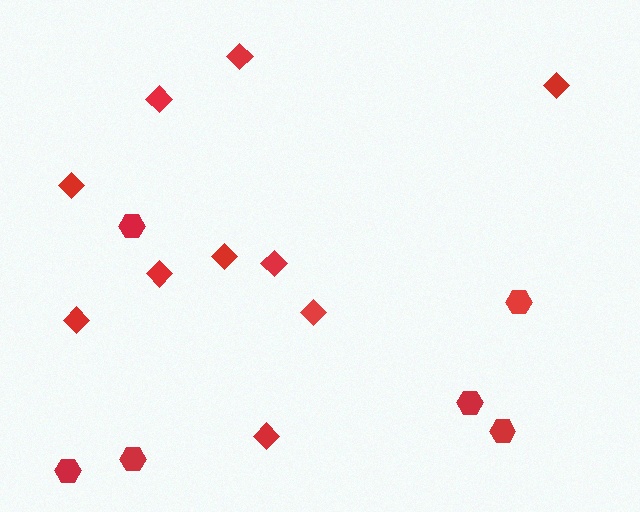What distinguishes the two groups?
There are 2 groups: one group of hexagons (6) and one group of diamonds (10).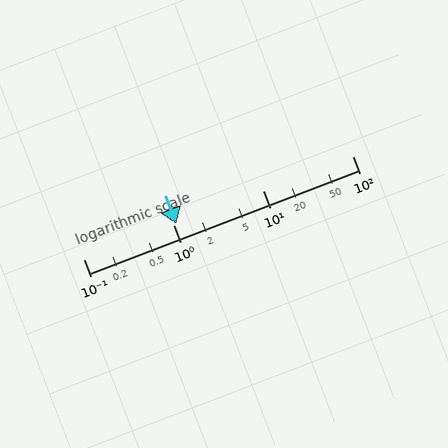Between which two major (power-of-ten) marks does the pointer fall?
The pointer is between 1 and 10.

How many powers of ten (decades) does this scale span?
The scale spans 3 decades, from 0.1 to 100.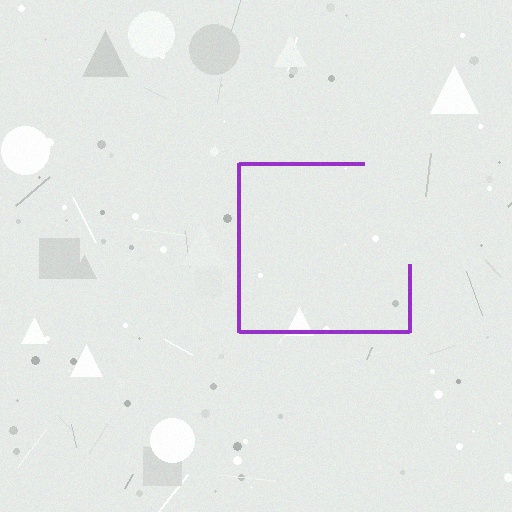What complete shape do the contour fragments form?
The contour fragments form a square.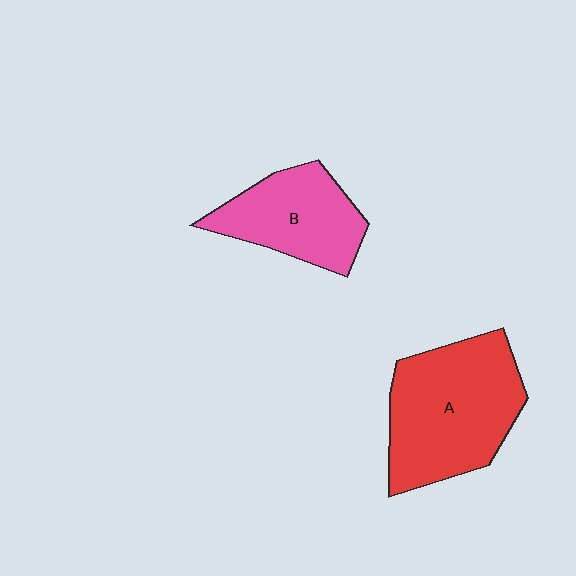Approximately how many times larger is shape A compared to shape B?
Approximately 1.5 times.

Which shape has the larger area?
Shape A (red).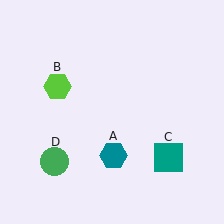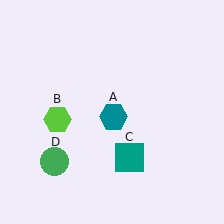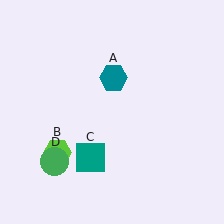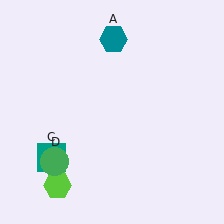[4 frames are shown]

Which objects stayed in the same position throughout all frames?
Green circle (object D) remained stationary.